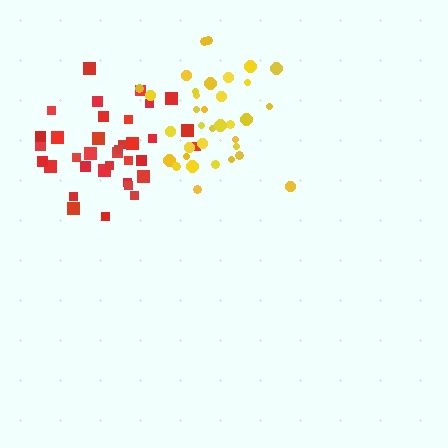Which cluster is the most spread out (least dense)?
Red.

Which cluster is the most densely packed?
Yellow.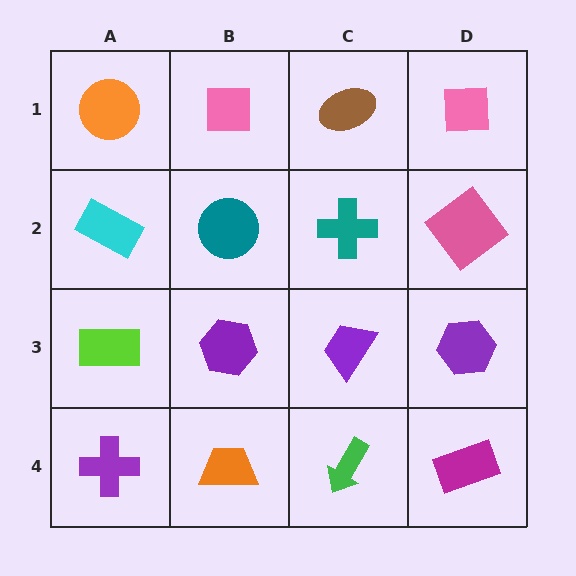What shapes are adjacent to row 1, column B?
A teal circle (row 2, column B), an orange circle (row 1, column A), a brown ellipse (row 1, column C).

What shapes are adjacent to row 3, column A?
A cyan rectangle (row 2, column A), a purple cross (row 4, column A), a purple hexagon (row 3, column B).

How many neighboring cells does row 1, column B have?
3.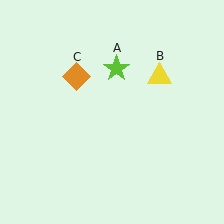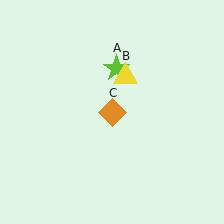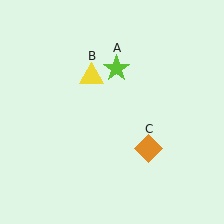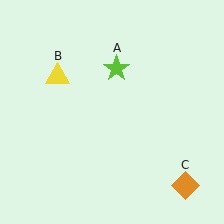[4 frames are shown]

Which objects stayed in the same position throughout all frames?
Lime star (object A) remained stationary.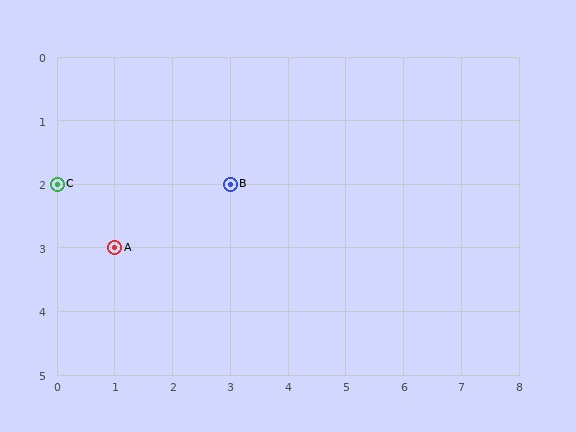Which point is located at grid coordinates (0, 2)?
Point C is at (0, 2).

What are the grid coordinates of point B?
Point B is at grid coordinates (3, 2).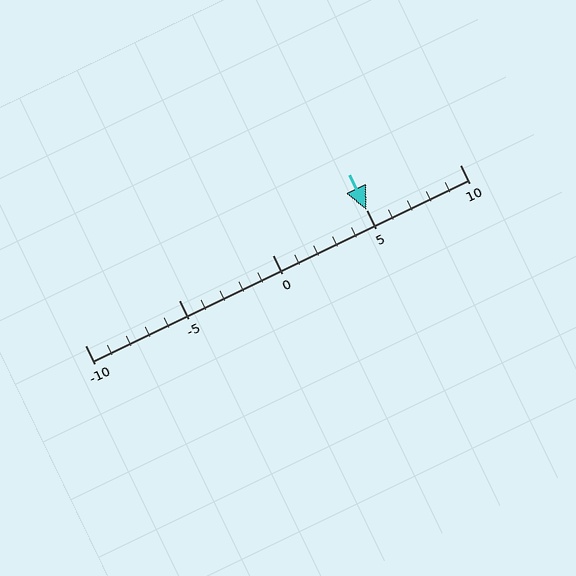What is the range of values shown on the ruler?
The ruler shows values from -10 to 10.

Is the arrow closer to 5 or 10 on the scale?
The arrow is closer to 5.